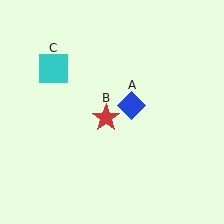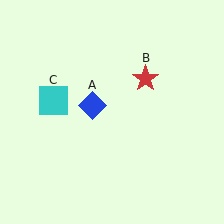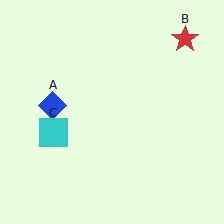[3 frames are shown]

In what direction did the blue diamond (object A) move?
The blue diamond (object A) moved left.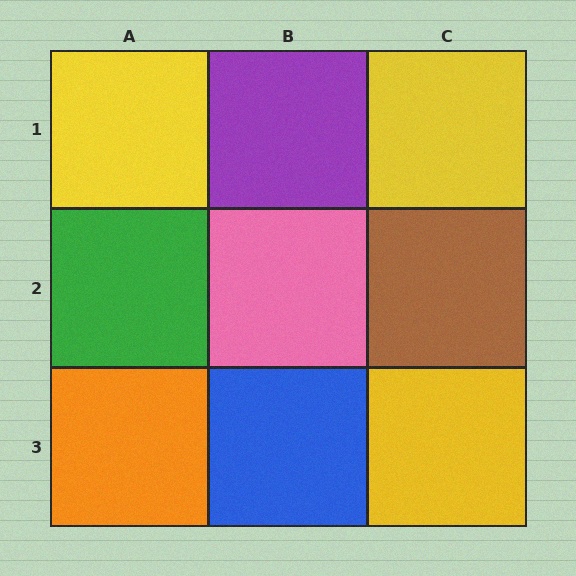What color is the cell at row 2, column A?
Green.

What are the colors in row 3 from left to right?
Orange, blue, yellow.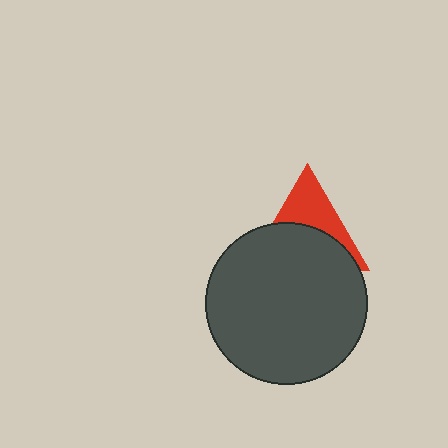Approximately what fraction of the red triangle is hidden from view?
Roughly 59% of the red triangle is hidden behind the dark gray circle.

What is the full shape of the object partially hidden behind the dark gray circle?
The partially hidden object is a red triangle.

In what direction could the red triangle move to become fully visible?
The red triangle could move up. That would shift it out from behind the dark gray circle entirely.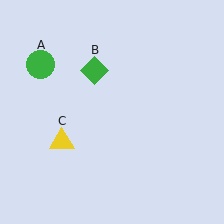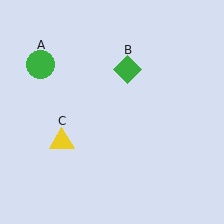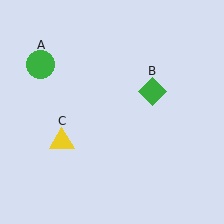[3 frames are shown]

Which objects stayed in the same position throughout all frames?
Green circle (object A) and yellow triangle (object C) remained stationary.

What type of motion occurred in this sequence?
The green diamond (object B) rotated clockwise around the center of the scene.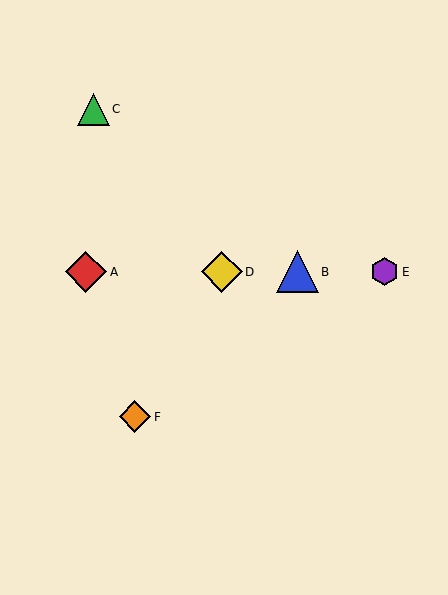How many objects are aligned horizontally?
4 objects (A, B, D, E) are aligned horizontally.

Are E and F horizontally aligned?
No, E is at y≈272 and F is at y≈417.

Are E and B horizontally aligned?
Yes, both are at y≈272.